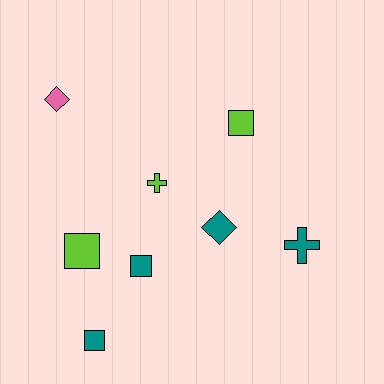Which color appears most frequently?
Teal, with 4 objects.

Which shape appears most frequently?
Square, with 4 objects.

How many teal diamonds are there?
There is 1 teal diamond.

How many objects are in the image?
There are 8 objects.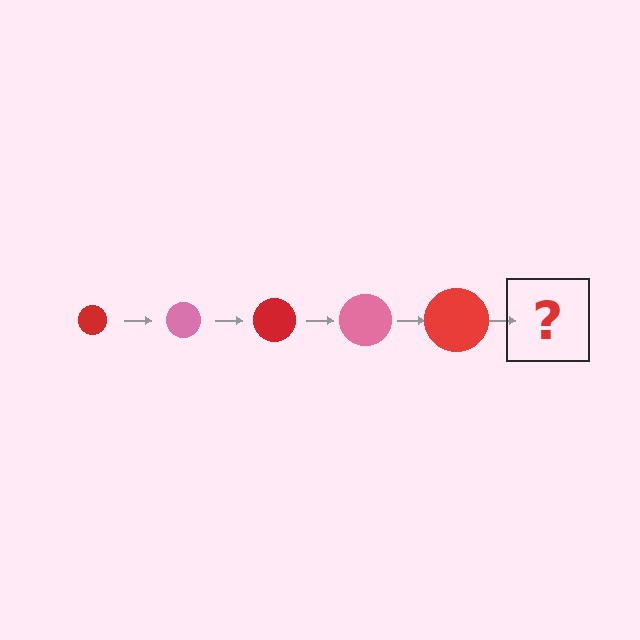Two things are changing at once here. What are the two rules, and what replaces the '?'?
The two rules are that the circle grows larger each step and the color cycles through red and pink. The '?' should be a pink circle, larger than the previous one.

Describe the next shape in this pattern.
It should be a pink circle, larger than the previous one.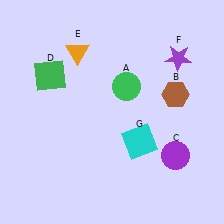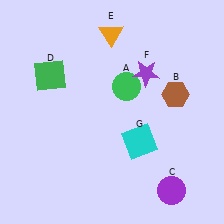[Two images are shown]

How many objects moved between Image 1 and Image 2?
3 objects moved between the two images.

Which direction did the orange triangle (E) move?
The orange triangle (E) moved right.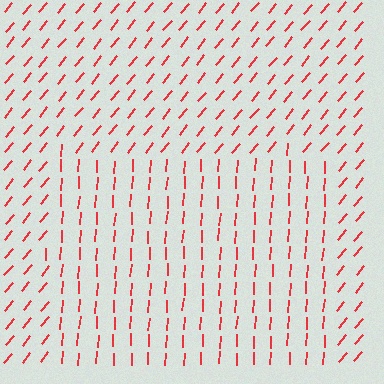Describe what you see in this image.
The image is filled with small red line segments. A rectangle region in the image has lines oriented differently from the surrounding lines, creating a visible texture boundary.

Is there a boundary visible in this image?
Yes, there is a texture boundary formed by a change in line orientation.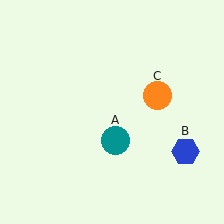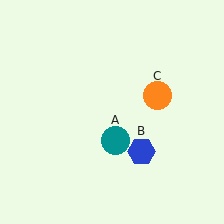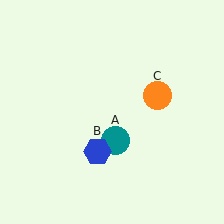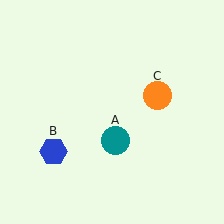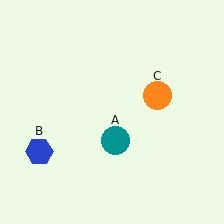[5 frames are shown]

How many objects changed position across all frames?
1 object changed position: blue hexagon (object B).